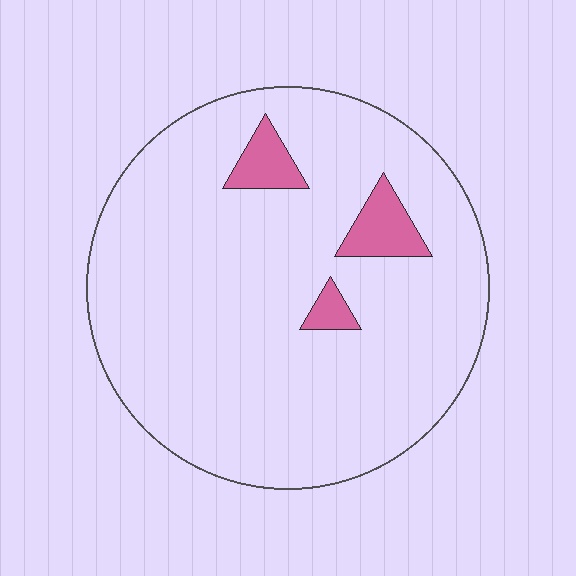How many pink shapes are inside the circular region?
3.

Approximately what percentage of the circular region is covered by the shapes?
Approximately 5%.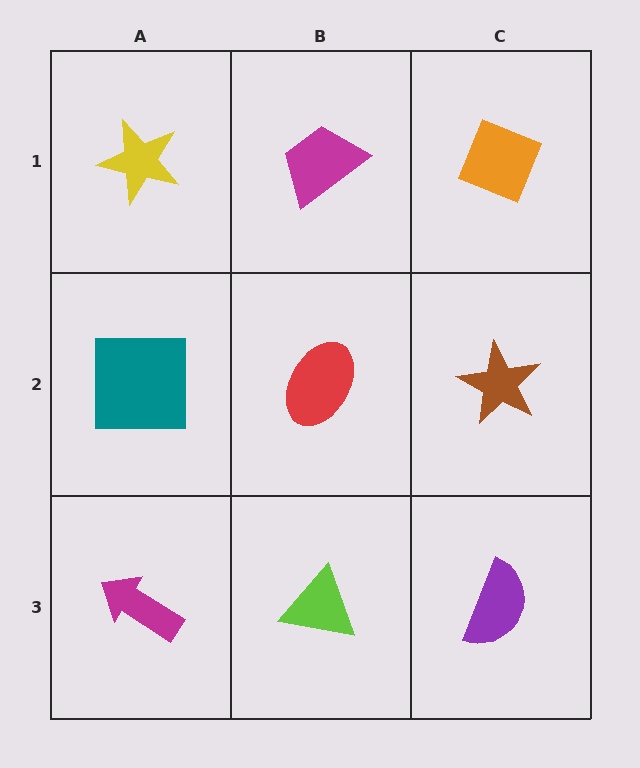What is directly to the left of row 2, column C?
A red ellipse.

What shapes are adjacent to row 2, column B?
A magenta trapezoid (row 1, column B), a lime triangle (row 3, column B), a teal square (row 2, column A), a brown star (row 2, column C).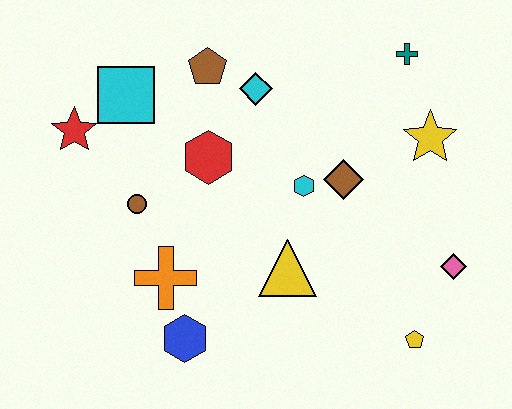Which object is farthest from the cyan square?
The yellow pentagon is farthest from the cyan square.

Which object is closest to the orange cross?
The blue hexagon is closest to the orange cross.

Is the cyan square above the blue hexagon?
Yes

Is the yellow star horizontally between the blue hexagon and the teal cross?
No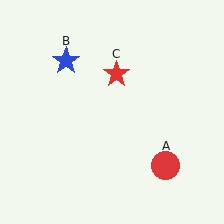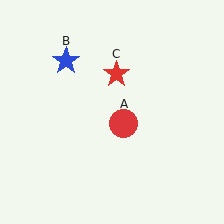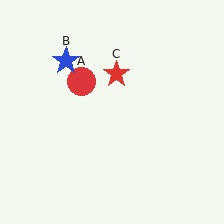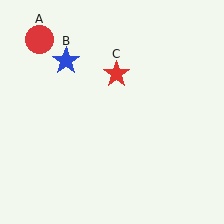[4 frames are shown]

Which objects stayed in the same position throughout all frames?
Blue star (object B) and red star (object C) remained stationary.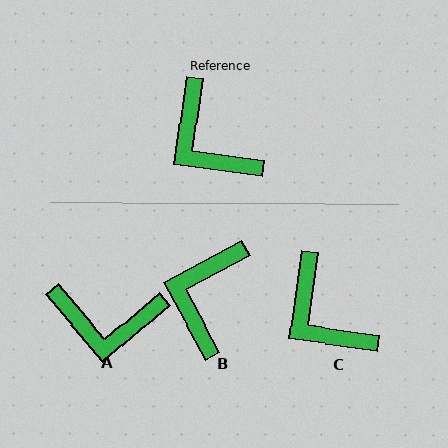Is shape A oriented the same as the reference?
No, it is off by about 48 degrees.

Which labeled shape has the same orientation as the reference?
C.